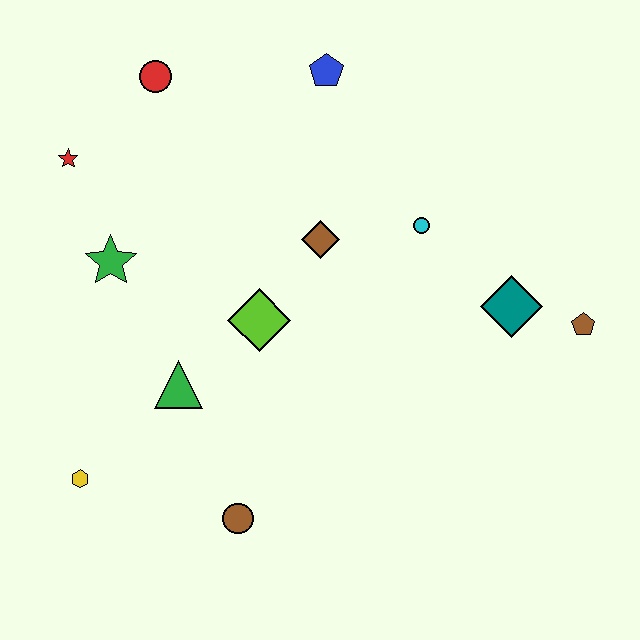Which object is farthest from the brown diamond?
The yellow hexagon is farthest from the brown diamond.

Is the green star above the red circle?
No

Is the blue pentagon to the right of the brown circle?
Yes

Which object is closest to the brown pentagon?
The teal diamond is closest to the brown pentagon.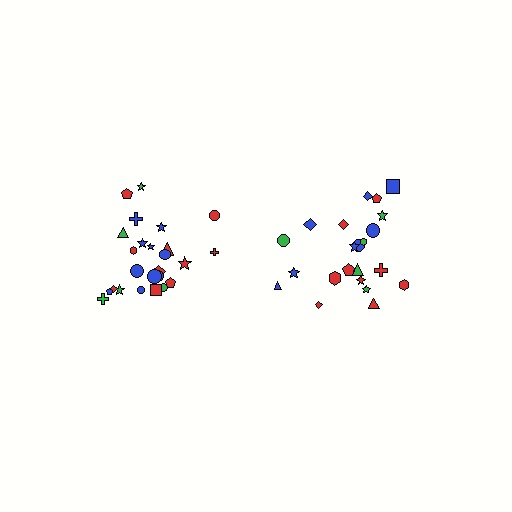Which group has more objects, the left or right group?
The left group.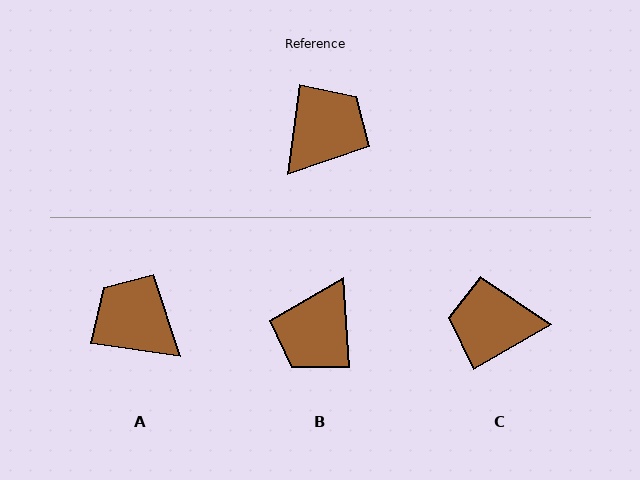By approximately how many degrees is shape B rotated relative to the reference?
Approximately 169 degrees clockwise.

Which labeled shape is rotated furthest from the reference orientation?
B, about 169 degrees away.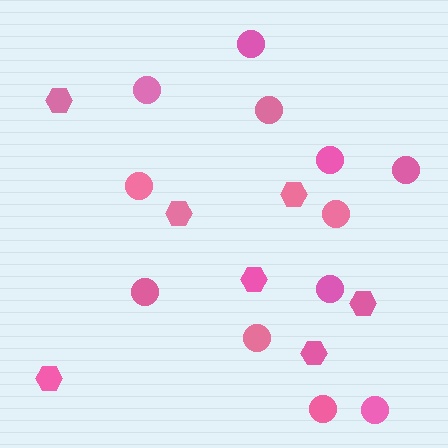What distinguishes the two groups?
There are 2 groups: one group of hexagons (7) and one group of circles (12).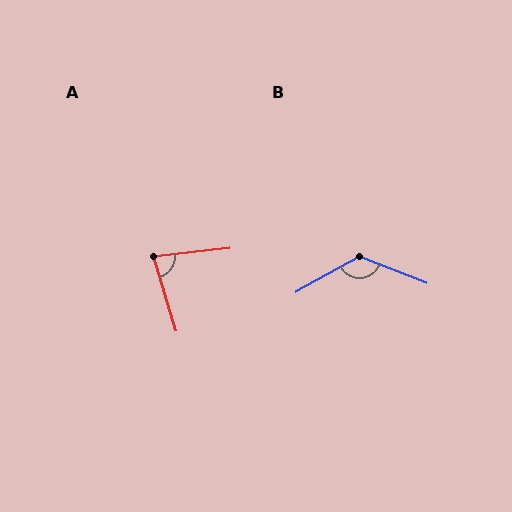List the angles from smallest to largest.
A (79°), B (130°).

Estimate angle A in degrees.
Approximately 79 degrees.